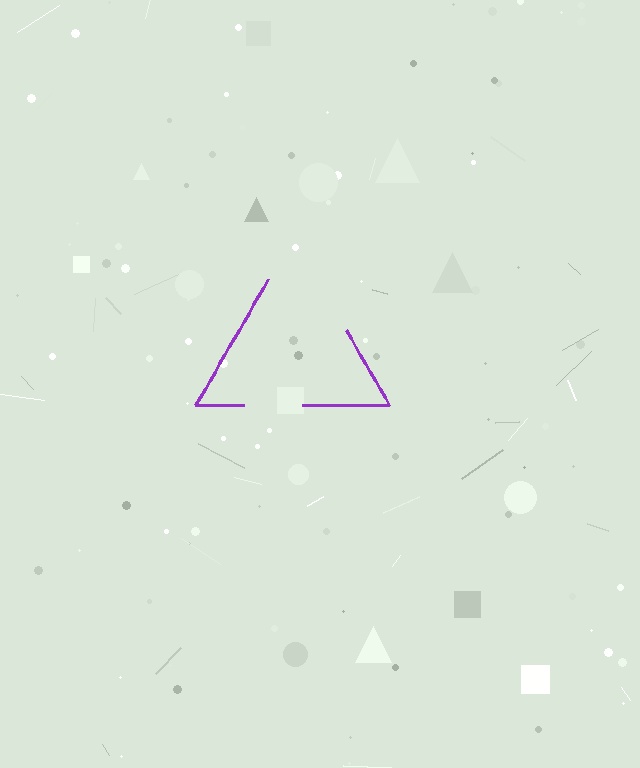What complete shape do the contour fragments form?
The contour fragments form a triangle.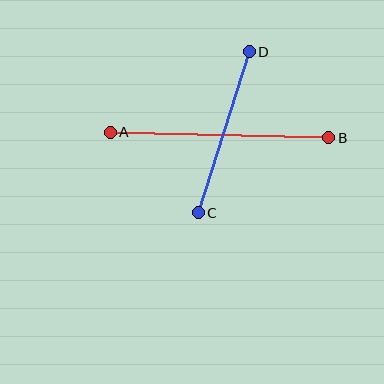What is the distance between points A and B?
The distance is approximately 219 pixels.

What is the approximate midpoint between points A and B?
The midpoint is at approximately (220, 135) pixels.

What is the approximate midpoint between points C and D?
The midpoint is at approximately (224, 132) pixels.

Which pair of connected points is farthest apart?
Points A and B are farthest apart.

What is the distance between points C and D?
The distance is approximately 169 pixels.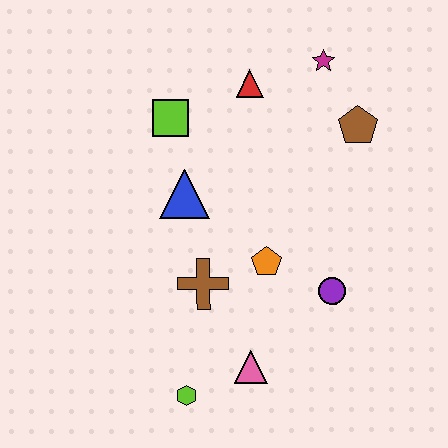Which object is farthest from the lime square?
The lime hexagon is farthest from the lime square.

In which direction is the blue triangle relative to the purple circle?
The blue triangle is to the left of the purple circle.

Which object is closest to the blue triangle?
The lime square is closest to the blue triangle.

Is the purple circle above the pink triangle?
Yes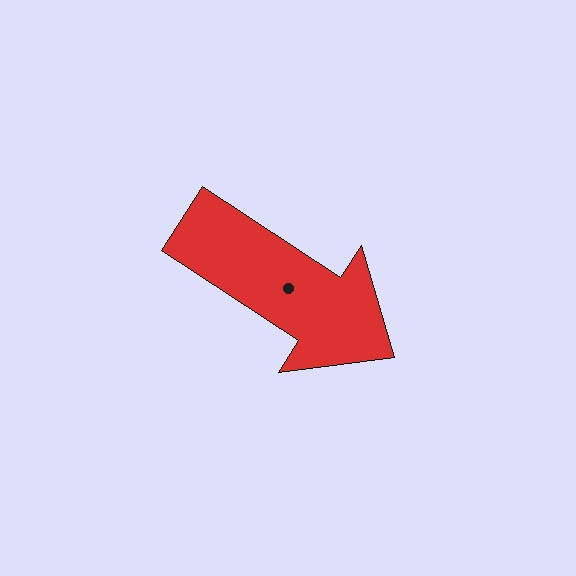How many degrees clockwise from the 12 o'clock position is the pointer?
Approximately 123 degrees.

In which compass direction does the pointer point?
Southeast.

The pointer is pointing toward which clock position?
Roughly 4 o'clock.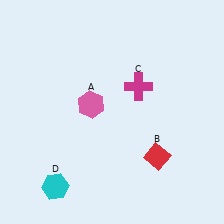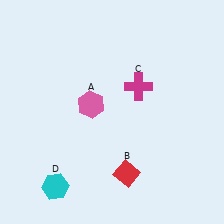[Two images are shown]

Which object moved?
The red diamond (B) moved left.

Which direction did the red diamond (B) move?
The red diamond (B) moved left.